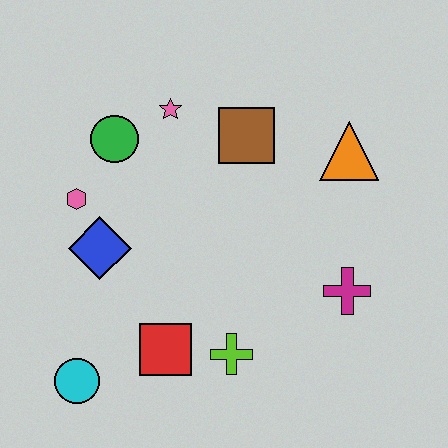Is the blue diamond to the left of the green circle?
Yes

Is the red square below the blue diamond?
Yes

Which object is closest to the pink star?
The green circle is closest to the pink star.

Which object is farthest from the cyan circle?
The orange triangle is farthest from the cyan circle.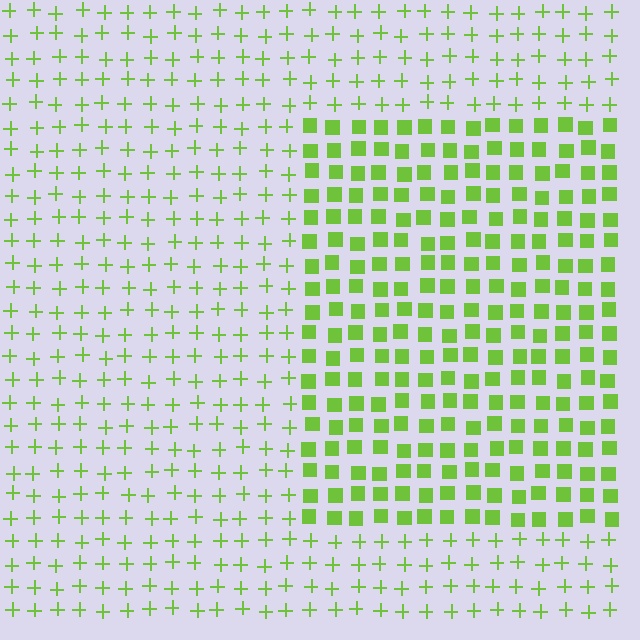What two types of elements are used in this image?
The image uses squares inside the rectangle region and plus signs outside it.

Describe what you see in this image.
The image is filled with small lime elements arranged in a uniform grid. A rectangle-shaped region contains squares, while the surrounding area contains plus signs. The boundary is defined purely by the change in element shape.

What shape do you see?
I see a rectangle.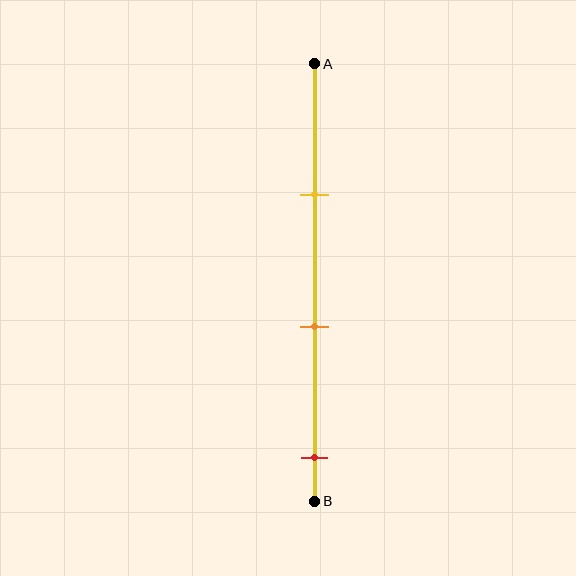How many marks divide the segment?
There are 3 marks dividing the segment.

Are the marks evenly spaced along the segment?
Yes, the marks are approximately evenly spaced.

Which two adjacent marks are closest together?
The yellow and orange marks are the closest adjacent pair.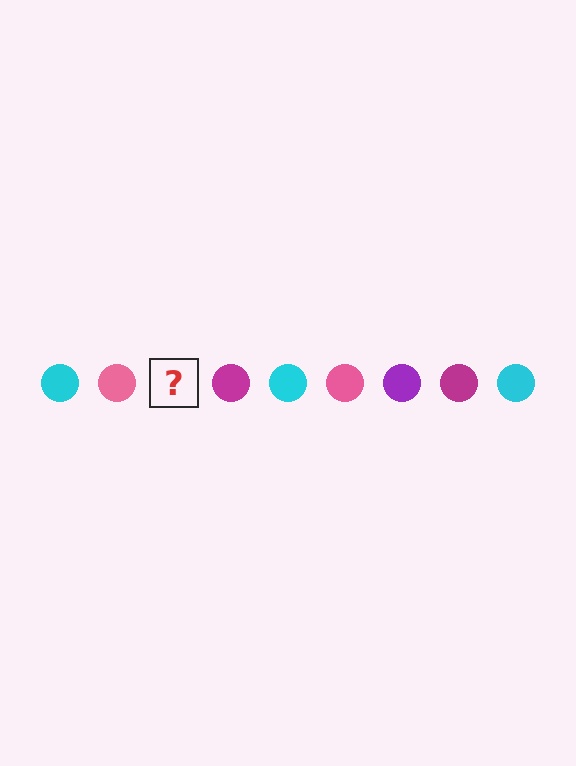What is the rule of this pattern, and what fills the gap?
The rule is that the pattern cycles through cyan, pink, purple, magenta circles. The gap should be filled with a purple circle.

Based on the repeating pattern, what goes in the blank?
The blank should be a purple circle.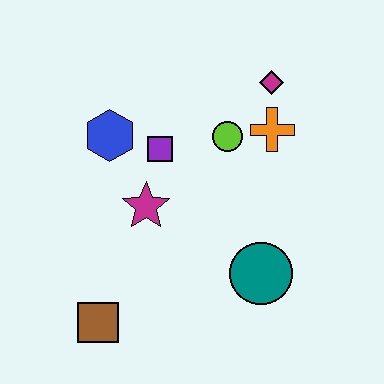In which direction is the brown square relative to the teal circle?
The brown square is to the left of the teal circle.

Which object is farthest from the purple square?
The brown square is farthest from the purple square.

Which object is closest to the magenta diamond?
The orange cross is closest to the magenta diamond.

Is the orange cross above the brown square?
Yes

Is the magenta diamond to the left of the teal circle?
No